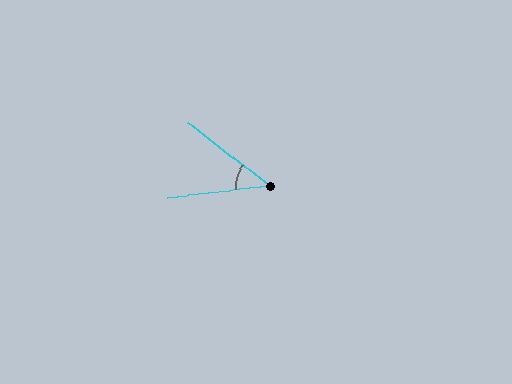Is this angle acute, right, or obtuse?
It is acute.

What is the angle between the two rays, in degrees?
Approximately 44 degrees.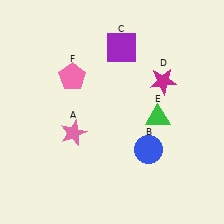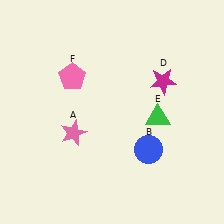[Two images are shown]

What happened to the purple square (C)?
The purple square (C) was removed in Image 2. It was in the top-right area of Image 1.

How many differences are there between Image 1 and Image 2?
There is 1 difference between the two images.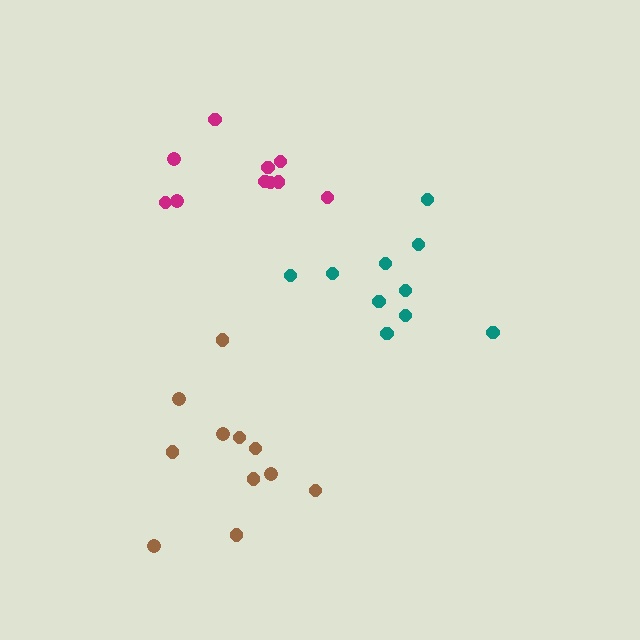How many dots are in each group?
Group 1: 11 dots, Group 2: 10 dots, Group 3: 10 dots (31 total).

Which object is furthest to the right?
The teal cluster is rightmost.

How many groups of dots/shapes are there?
There are 3 groups.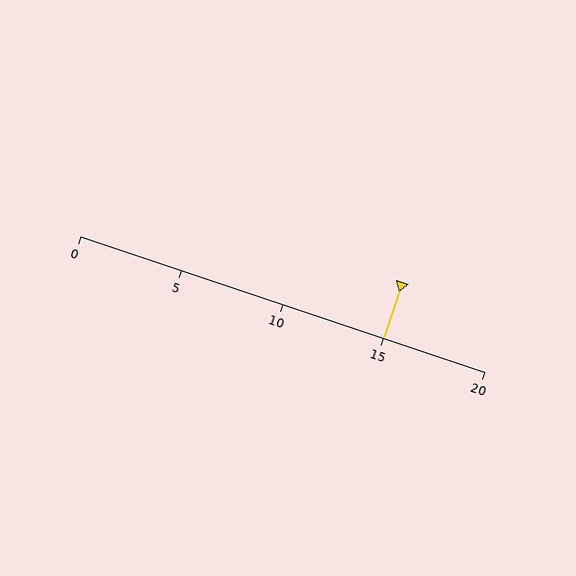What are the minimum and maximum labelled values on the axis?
The axis runs from 0 to 20.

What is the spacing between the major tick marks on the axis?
The major ticks are spaced 5 apart.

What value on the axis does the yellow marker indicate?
The marker indicates approximately 15.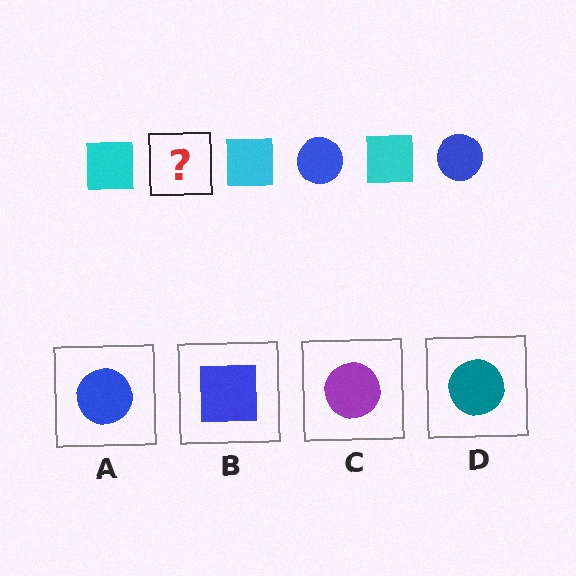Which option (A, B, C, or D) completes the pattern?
A.